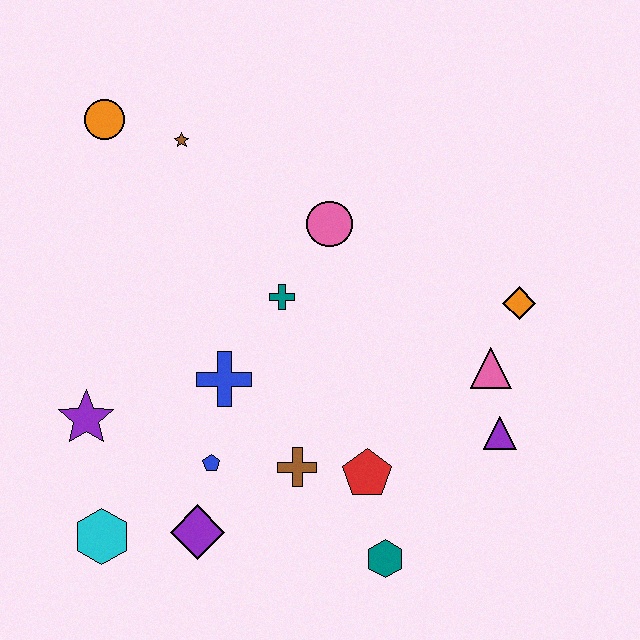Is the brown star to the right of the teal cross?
No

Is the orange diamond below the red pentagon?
No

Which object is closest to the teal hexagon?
The red pentagon is closest to the teal hexagon.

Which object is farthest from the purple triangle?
The orange circle is farthest from the purple triangle.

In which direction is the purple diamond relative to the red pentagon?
The purple diamond is to the left of the red pentagon.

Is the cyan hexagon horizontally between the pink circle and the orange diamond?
No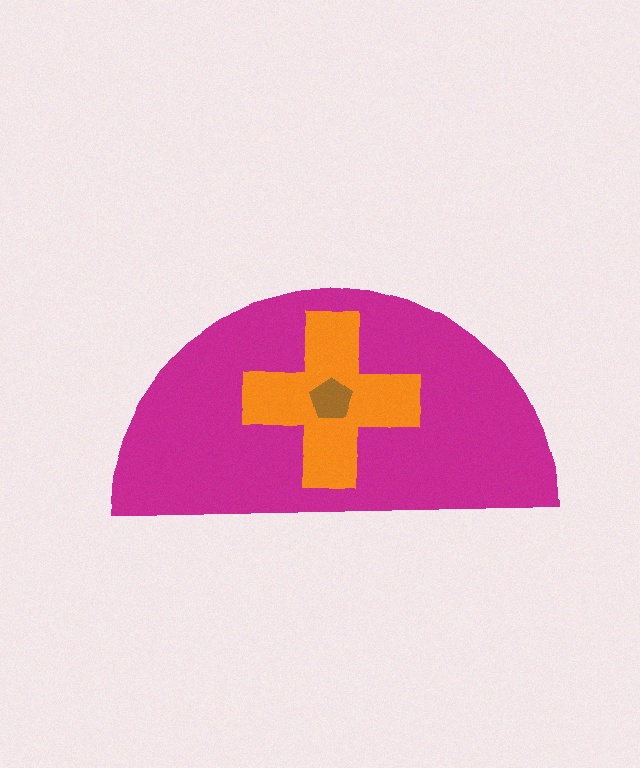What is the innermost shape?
The brown pentagon.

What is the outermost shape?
The magenta semicircle.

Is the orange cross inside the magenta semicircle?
Yes.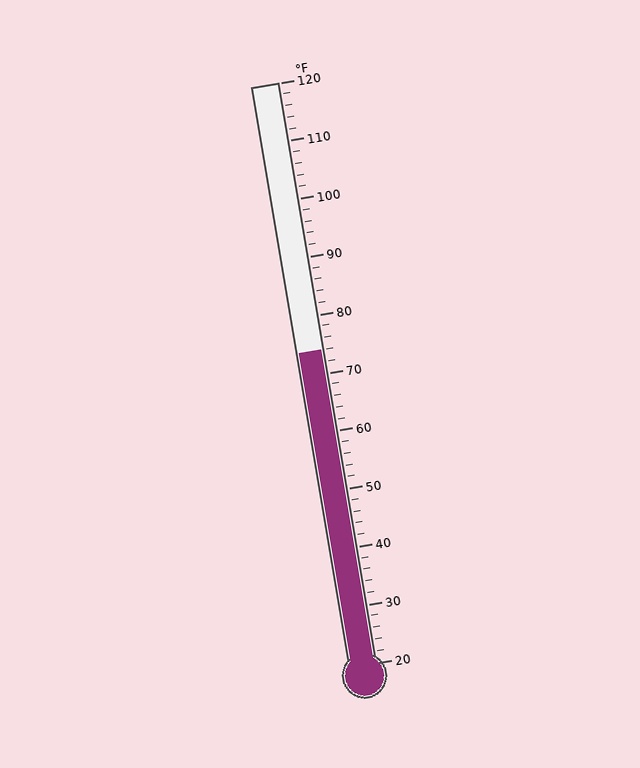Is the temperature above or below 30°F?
The temperature is above 30°F.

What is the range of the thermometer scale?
The thermometer scale ranges from 20°F to 120°F.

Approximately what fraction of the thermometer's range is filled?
The thermometer is filled to approximately 55% of its range.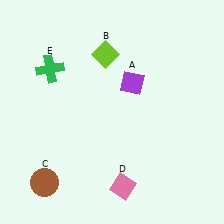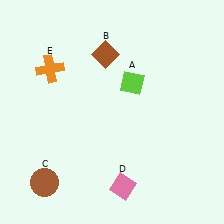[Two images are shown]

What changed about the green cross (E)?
In Image 1, E is green. In Image 2, it changed to orange.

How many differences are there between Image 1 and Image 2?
There are 3 differences between the two images.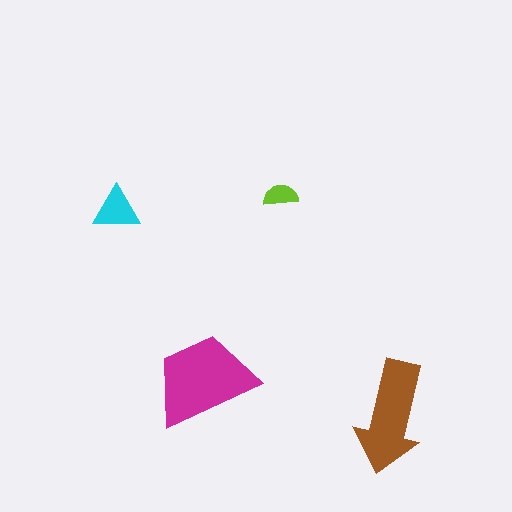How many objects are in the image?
There are 4 objects in the image.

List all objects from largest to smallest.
The magenta trapezoid, the brown arrow, the cyan triangle, the lime semicircle.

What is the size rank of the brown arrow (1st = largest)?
2nd.